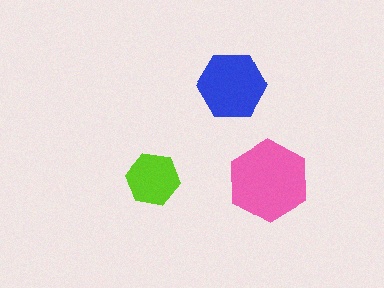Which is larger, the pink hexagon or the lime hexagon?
The pink one.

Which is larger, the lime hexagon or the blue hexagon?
The blue one.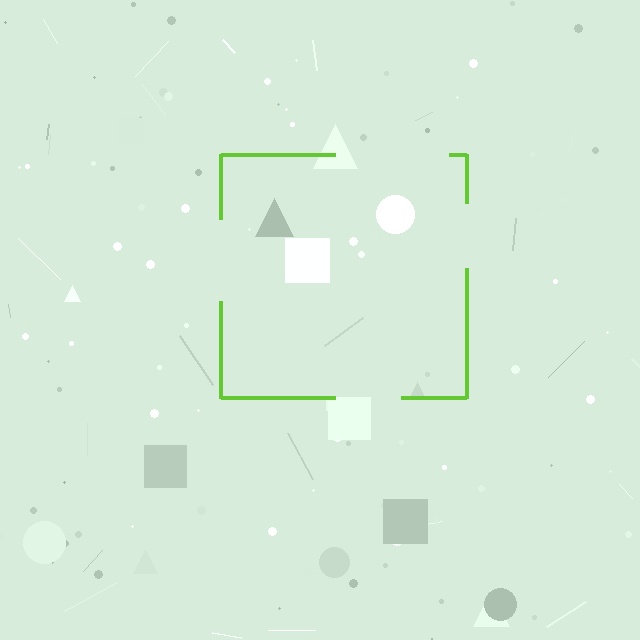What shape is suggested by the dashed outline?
The dashed outline suggests a square.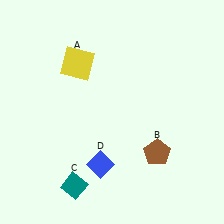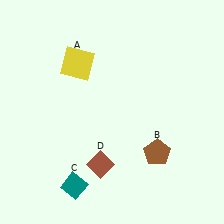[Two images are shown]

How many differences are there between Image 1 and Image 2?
There is 1 difference between the two images.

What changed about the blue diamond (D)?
In Image 1, D is blue. In Image 2, it changed to brown.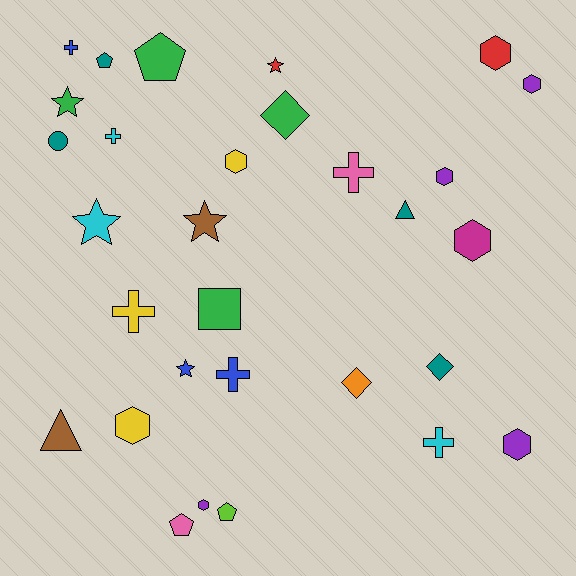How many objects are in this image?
There are 30 objects.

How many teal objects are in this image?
There are 4 teal objects.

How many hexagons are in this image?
There are 8 hexagons.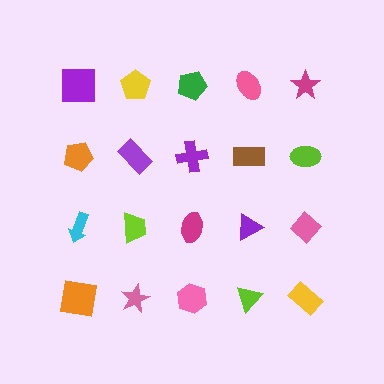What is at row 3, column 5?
A pink diamond.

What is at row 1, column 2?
A yellow pentagon.